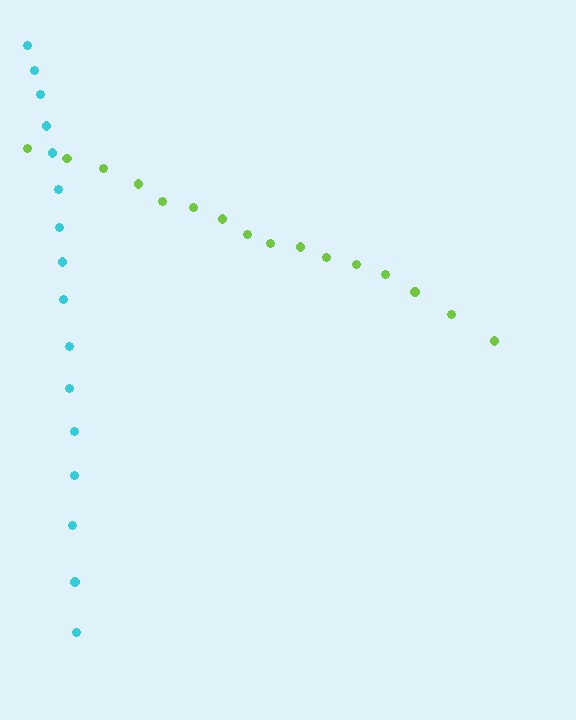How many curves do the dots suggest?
There are 2 distinct paths.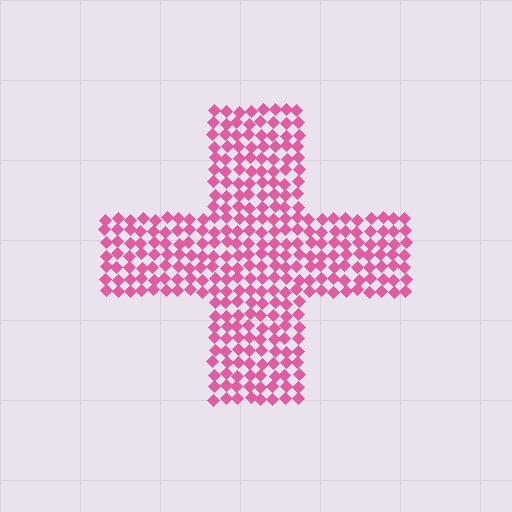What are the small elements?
The small elements are diamonds.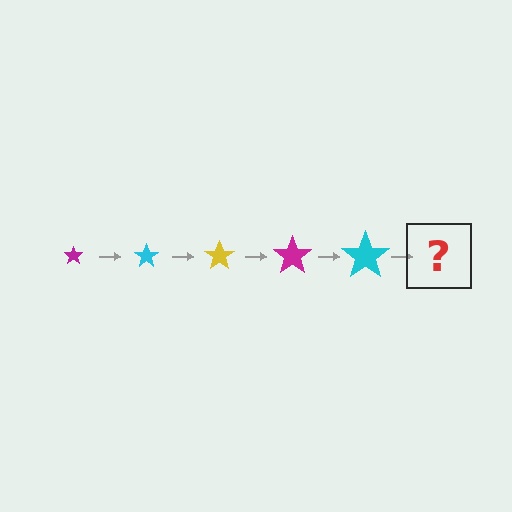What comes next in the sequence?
The next element should be a yellow star, larger than the previous one.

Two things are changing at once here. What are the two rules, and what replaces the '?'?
The two rules are that the star grows larger each step and the color cycles through magenta, cyan, and yellow. The '?' should be a yellow star, larger than the previous one.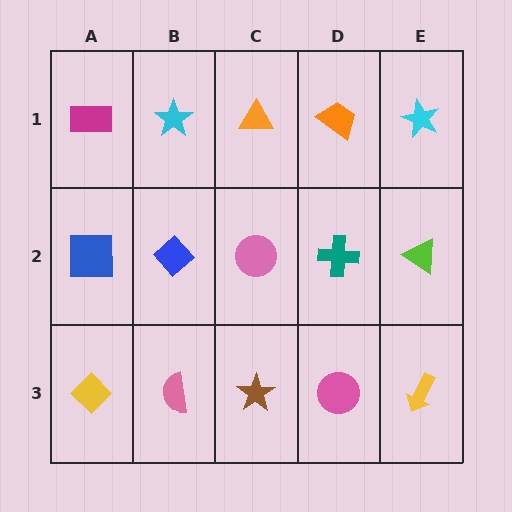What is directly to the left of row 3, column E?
A pink circle.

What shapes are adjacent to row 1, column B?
A blue diamond (row 2, column B), a magenta rectangle (row 1, column A), an orange triangle (row 1, column C).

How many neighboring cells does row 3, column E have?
2.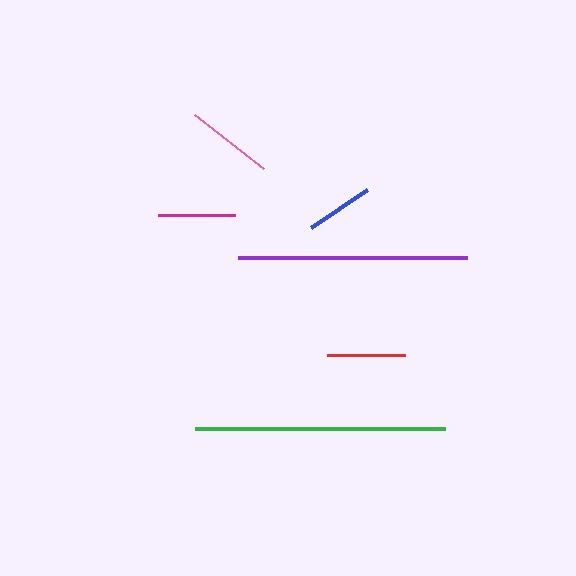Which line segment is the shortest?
The blue line is the shortest at approximately 67 pixels.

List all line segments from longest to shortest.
From longest to shortest: green, purple, pink, red, magenta, blue.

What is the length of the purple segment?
The purple segment is approximately 229 pixels long.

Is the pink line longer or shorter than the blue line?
The pink line is longer than the blue line.